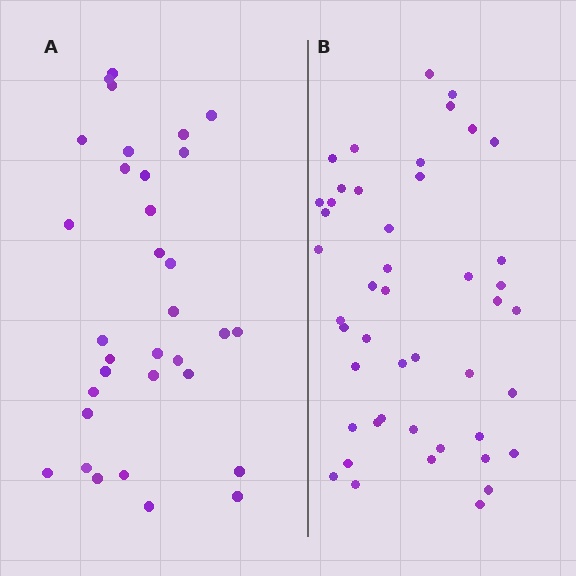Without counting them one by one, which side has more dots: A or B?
Region B (the right region) has more dots.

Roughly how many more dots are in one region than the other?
Region B has approximately 15 more dots than region A.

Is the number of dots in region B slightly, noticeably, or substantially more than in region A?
Region B has noticeably more, but not dramatically so. The ratio is roughly 1.4 to 1.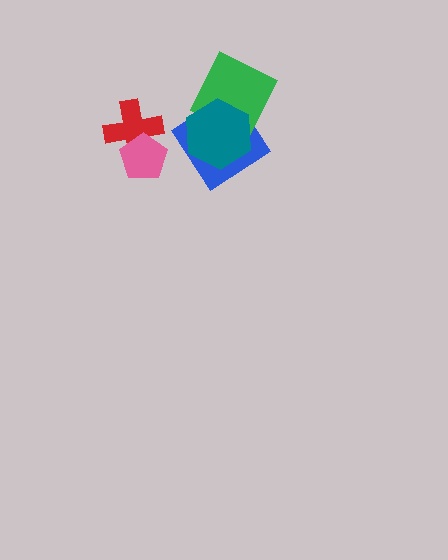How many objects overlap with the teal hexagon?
2 objects overlap with the teal hexagon.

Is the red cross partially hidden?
Yes, it is partially covered by another shape.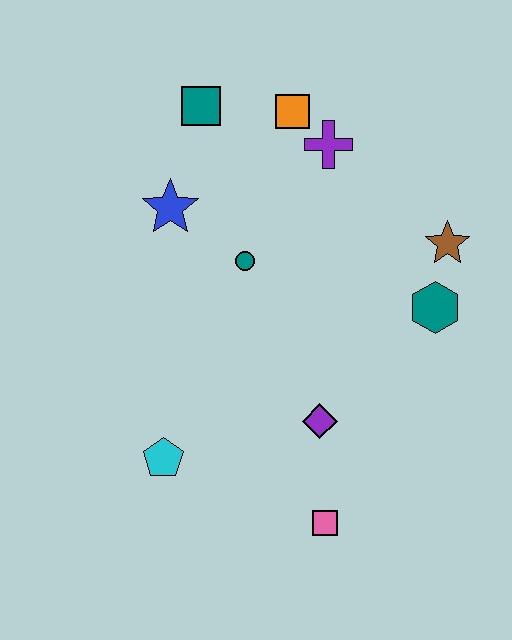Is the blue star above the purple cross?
No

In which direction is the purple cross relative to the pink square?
The purple cross is above the pink square.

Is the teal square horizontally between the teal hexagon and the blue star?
Yes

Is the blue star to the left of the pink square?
Yes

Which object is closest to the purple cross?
The orange square is closest to the purple cross.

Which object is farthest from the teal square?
The pink square is farthest from the teal square.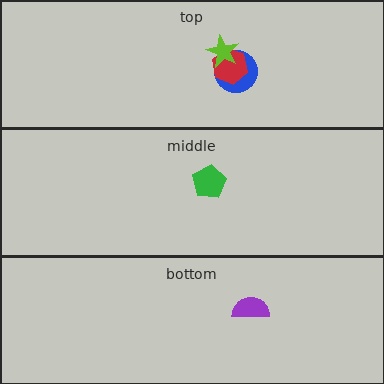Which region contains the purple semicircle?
The bottom region.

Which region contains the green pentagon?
The middle region.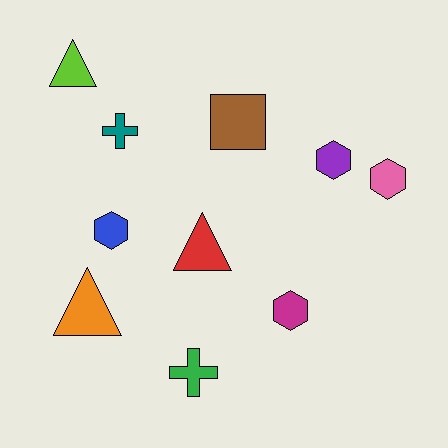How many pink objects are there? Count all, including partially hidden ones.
There is 1 pink object.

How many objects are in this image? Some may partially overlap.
There are 10 objects.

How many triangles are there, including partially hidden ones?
There are 3 triangles.